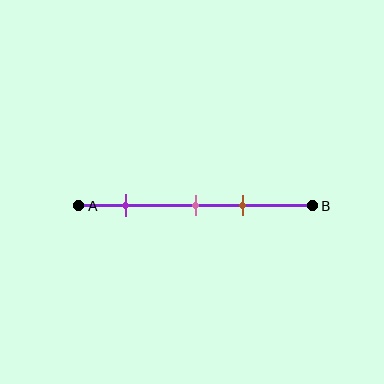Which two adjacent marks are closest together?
The pink and brown marks are the closest adjacent pair.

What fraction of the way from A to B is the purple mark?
The purple mark is approximately 20% (0.2) of the way from A to B.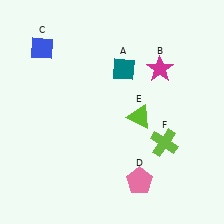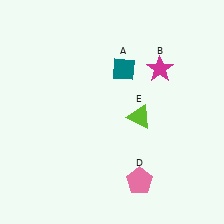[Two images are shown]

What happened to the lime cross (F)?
The lime cross (F) was removed in Image 2. It was in the bottom-right area of Image 1.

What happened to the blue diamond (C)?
The blue diamond (C) was removed in Image 2. It was in the top-left area of Image 1.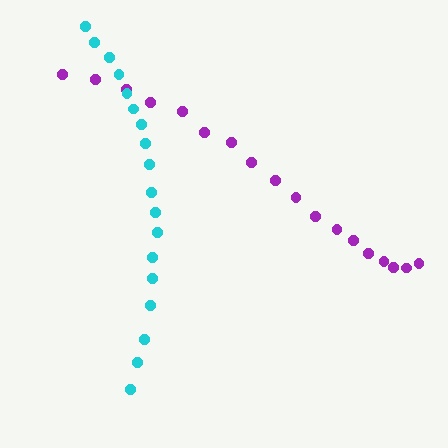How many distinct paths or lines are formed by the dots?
There are 2 distinct paths.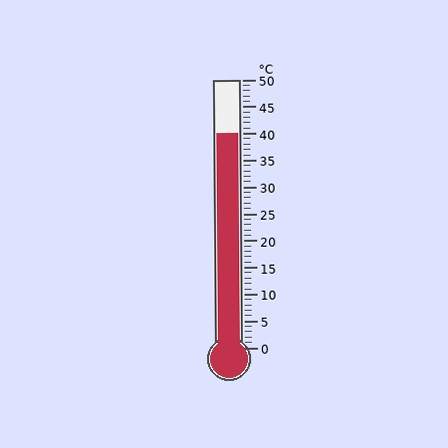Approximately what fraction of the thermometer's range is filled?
The thermometer is filled to approximately 80% of its range.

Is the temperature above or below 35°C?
The temperature is above 35°C.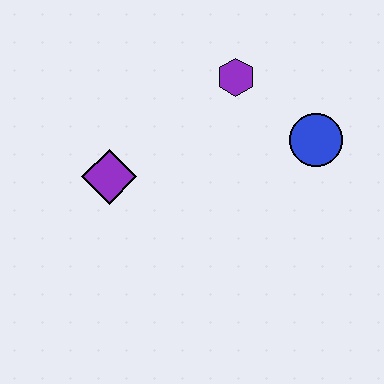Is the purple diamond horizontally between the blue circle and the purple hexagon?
No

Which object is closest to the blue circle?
The purple hexagon is closest to the blue circle.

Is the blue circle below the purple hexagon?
Yes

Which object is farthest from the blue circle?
The purple diamond is farthest from the blue circle.